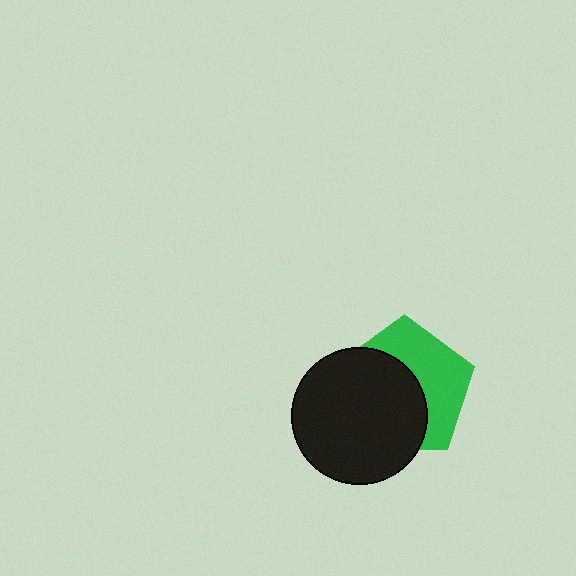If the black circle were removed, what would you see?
You would see the complete green pentagon.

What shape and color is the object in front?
The object in front is a black circle.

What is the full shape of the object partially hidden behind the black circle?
The partially hidden object is a green pentagon.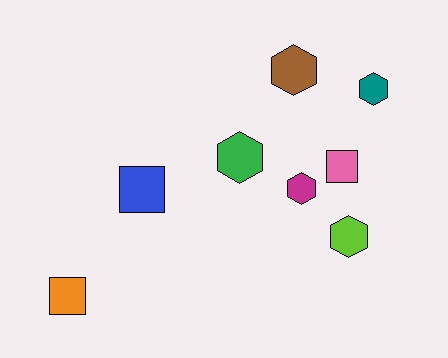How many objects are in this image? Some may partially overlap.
There are 8 objects.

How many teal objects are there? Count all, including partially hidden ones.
There is 1 teal object.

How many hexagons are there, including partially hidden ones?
There are 5 hexagons.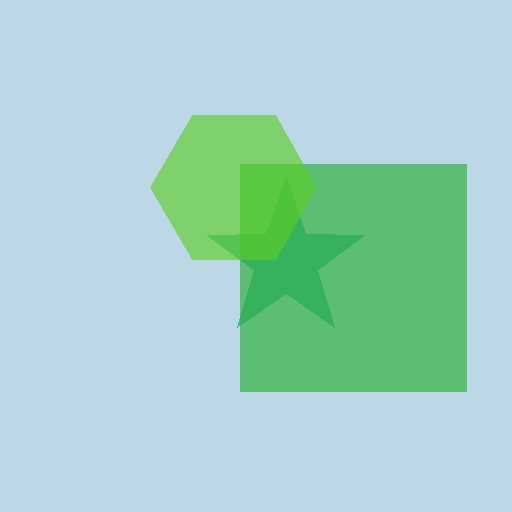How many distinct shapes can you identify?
There are 3 distinct shapes: a teal star, a green square, a lime hexagon.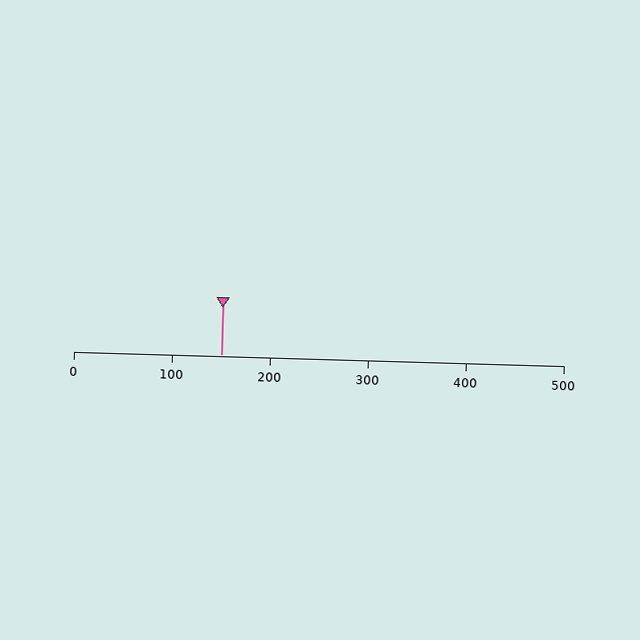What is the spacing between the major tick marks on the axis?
The major ticks are spaced 100 apart.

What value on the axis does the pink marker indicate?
The marker indicates approximately 150.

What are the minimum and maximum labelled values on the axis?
The axis runs from 0 to 500.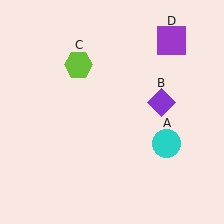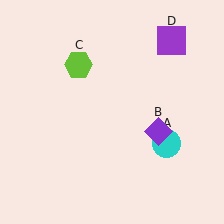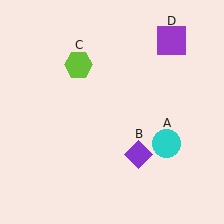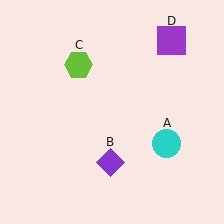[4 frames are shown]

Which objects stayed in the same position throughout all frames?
Cyan circle (object A) and lime hexagon (object C) and purple square (object D) remained stationary.